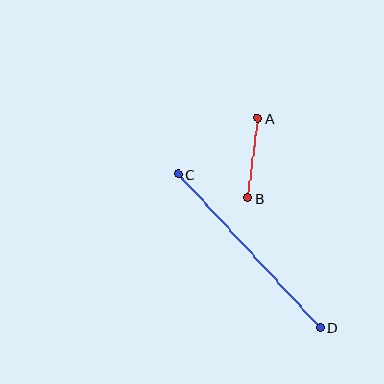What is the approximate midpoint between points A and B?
The midpoint is at approximately (253, 158) pixels.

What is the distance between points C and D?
The distance is approximately 209 pixels.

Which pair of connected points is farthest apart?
Points C and D are farthest apart.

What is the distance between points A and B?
The distance is approximately 80 pixels.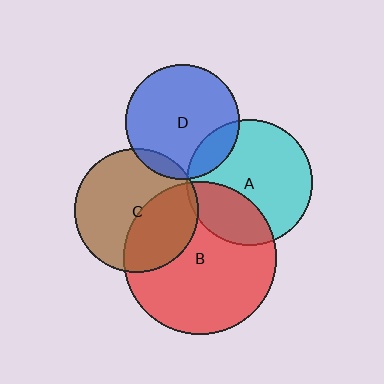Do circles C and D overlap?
Yes.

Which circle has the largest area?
Circle B (red).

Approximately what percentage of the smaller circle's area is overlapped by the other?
Approximately 10%.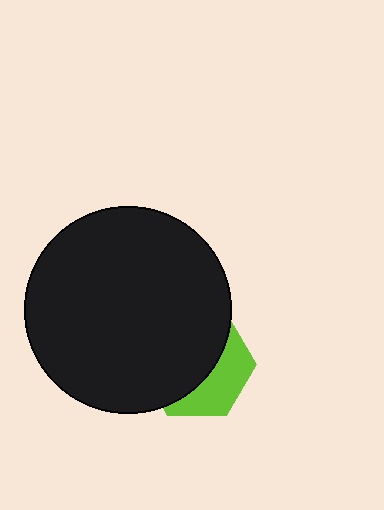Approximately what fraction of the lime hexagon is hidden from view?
Roughly 63% of the lime hexagon is hidden behind the black circle.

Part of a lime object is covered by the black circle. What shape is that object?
It is a hexagon.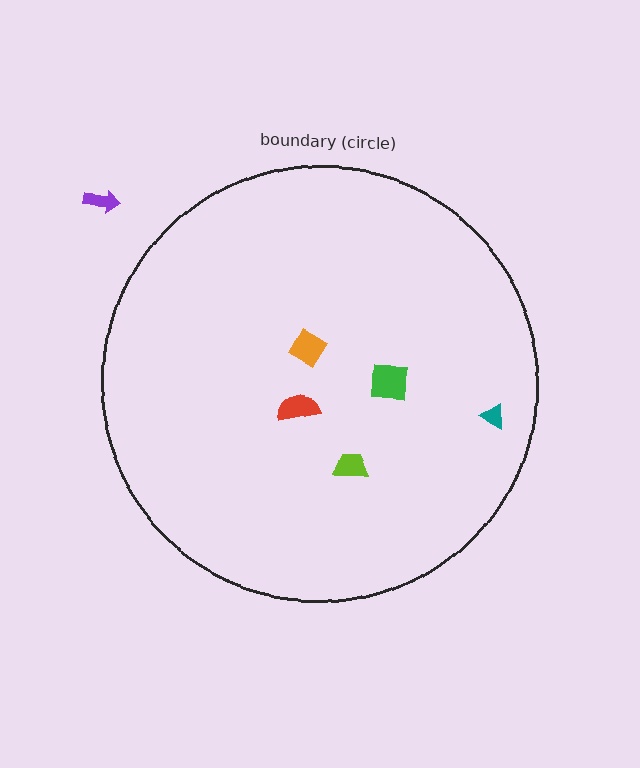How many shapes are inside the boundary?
5 inside, 1 outside.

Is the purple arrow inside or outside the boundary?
Outside.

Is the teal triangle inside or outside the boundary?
Inside.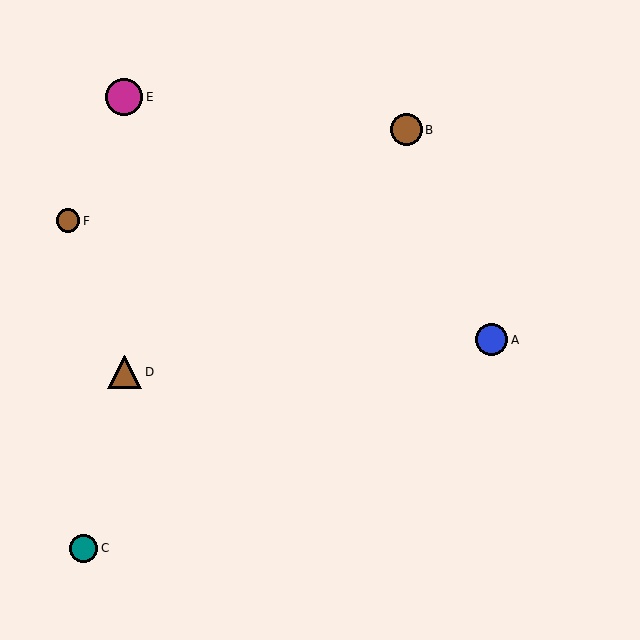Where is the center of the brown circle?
The center of the brown circle is at (68, 221).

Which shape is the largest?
The magenta circle (labeled E) is the largest.